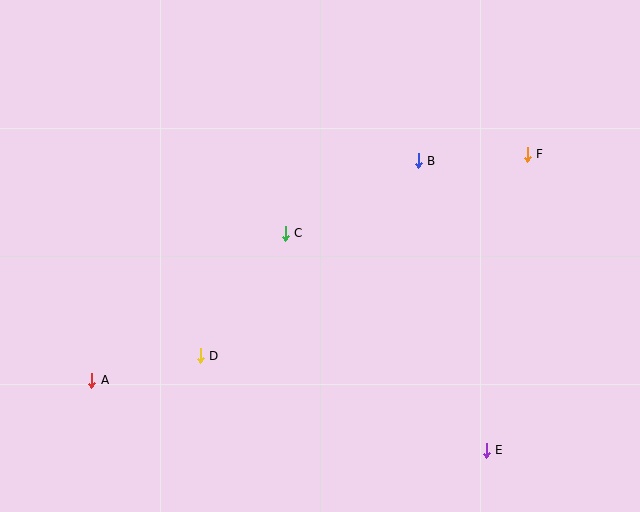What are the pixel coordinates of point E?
Point E is at (486, 450).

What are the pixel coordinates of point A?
Point A is at (92, 380).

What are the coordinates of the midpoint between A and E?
The midpoint between A and E is at (289, 415).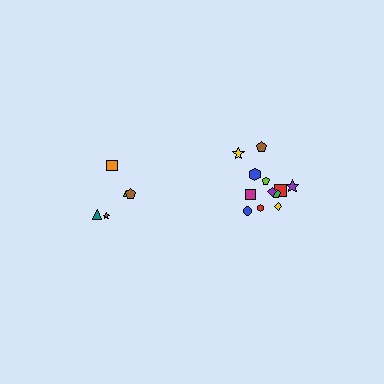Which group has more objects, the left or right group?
The right group.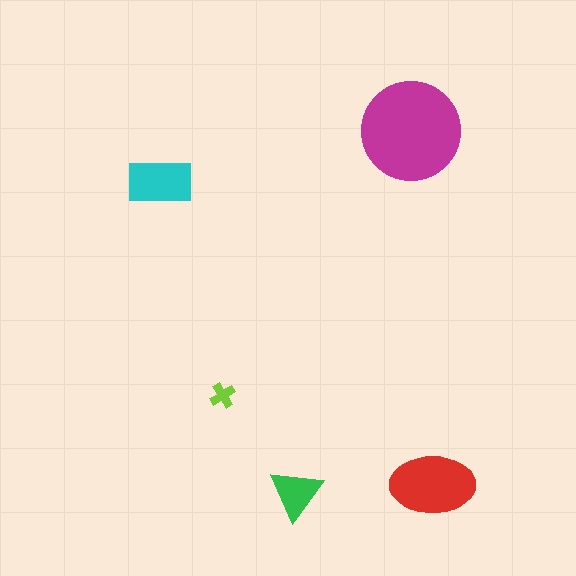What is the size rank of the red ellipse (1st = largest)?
2nd.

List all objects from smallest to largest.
The lime cross, the green triangle, the cyan rectangle, the red ellipse, the magenta circle.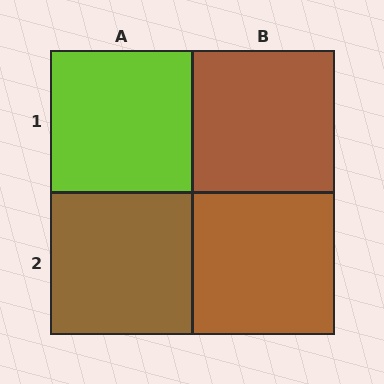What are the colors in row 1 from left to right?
Lime, brown.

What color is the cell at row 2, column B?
Brown.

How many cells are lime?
1 cell is lime.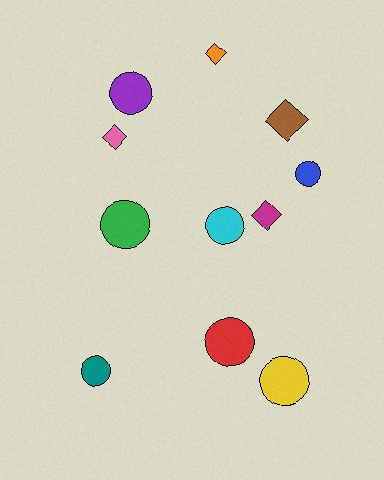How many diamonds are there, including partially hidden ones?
There are 4 diamonds.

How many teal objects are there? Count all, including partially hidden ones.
There is 1 teal object.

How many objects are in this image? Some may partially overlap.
There are 11 objects.